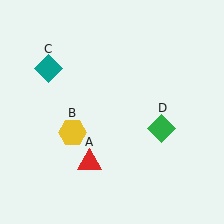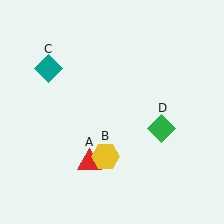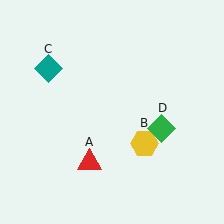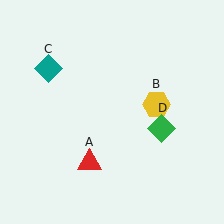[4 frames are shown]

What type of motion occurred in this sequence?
The yellow hexagon (object B) rotated counterclockwise around the center of the scene.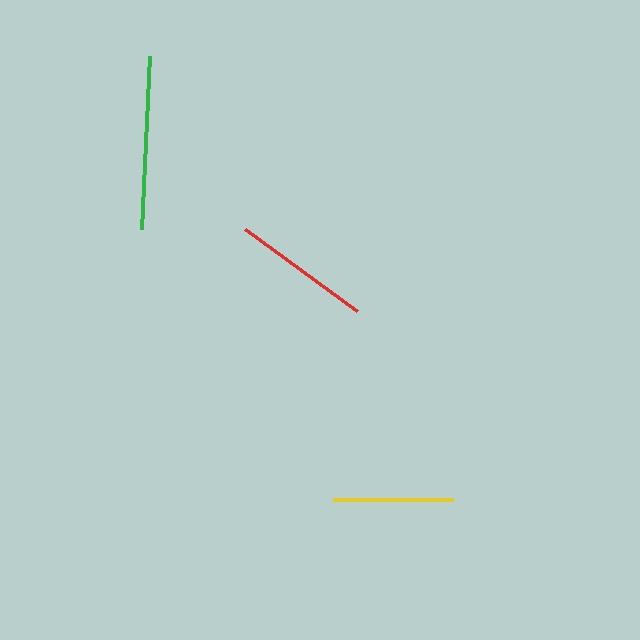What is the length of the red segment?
The red segment is approximately 138 pixels long.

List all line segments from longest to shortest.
From longest to shortest: green, red, yellow.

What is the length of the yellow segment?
The yellow segment is approximately 120 pixels long.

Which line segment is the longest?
The green line is the longest at approximately 173 pixels.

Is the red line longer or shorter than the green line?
The green line is longer than the red line.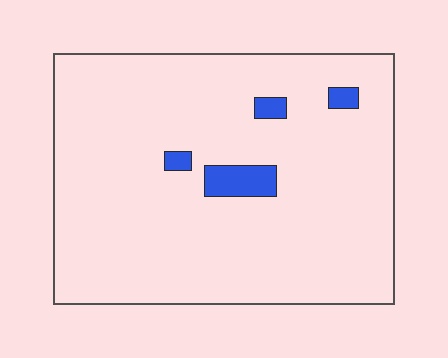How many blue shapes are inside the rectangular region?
4.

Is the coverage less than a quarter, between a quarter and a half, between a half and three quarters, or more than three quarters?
Less than a quarter.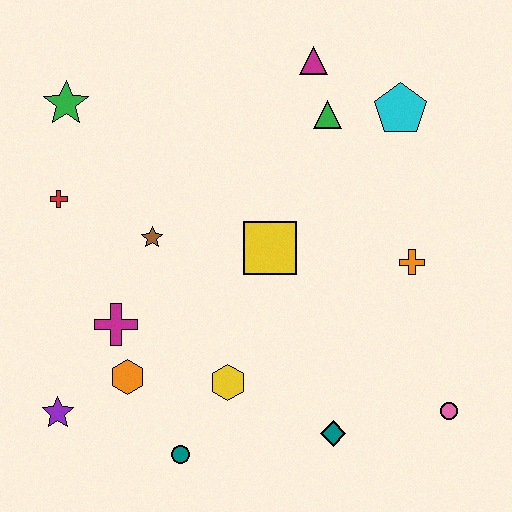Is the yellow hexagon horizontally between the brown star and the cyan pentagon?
Yes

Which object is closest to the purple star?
The orange hexagon is closest to the purple star.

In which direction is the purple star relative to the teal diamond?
The purple star is to the left of the teal diamond.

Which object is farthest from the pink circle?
The green star is farthest from the pink circle.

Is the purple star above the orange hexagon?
No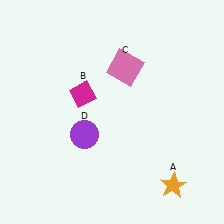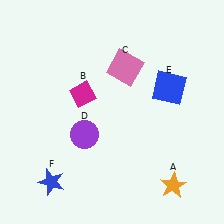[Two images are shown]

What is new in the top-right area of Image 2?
A blue square (E) was added in the top-right area of Image 2.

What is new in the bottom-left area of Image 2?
A blue star (F) was added in the bottom-left area of Image 2.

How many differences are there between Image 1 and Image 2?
There are 2 differences between the two images.